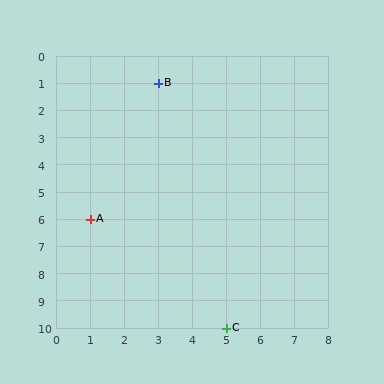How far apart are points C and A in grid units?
Points C and A are 4 columns and 4 rows apart (about 5.7 grid units diagonally).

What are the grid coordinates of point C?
Point C is at grid coordinates (5, 10).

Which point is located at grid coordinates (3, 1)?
Point B is at (3, 1).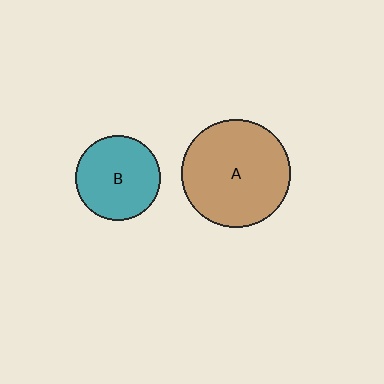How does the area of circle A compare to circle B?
Approximately 1.6 times.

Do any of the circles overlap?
No, none of the circles overlap.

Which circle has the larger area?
Circle A (brown).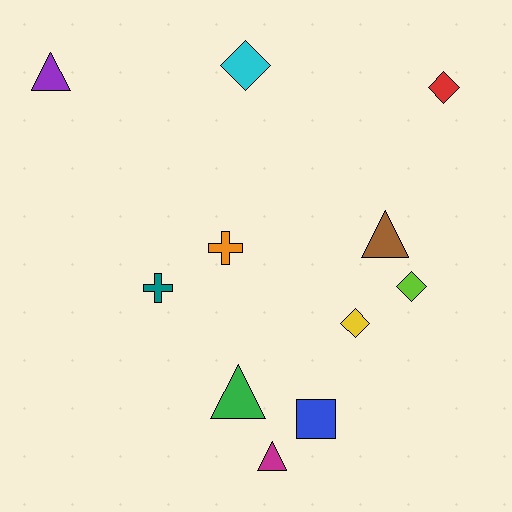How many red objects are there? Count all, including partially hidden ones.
There is 1 red object.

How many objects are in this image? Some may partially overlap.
There are 11 objects.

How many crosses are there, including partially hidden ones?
There are 2 crosses.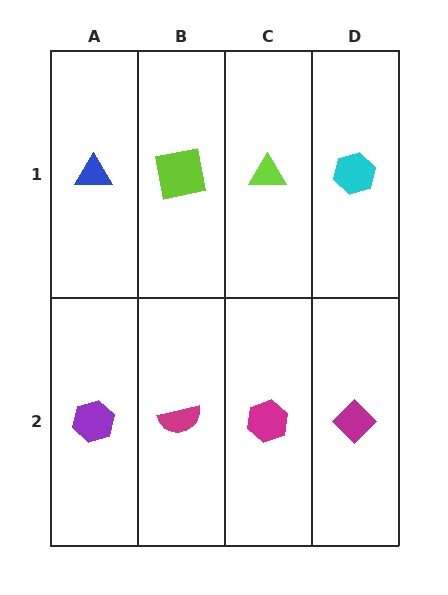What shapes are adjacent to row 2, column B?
A lime square (row 1, column B), a purple hexagon (row 2, column A), a magenta hexagon (row 2, column C).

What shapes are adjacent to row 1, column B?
A magenta semicircle (row 2, column B), a blue triangle (row 1, column A), a lime triangle (row 1, column C).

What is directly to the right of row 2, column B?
A magenta hexagon.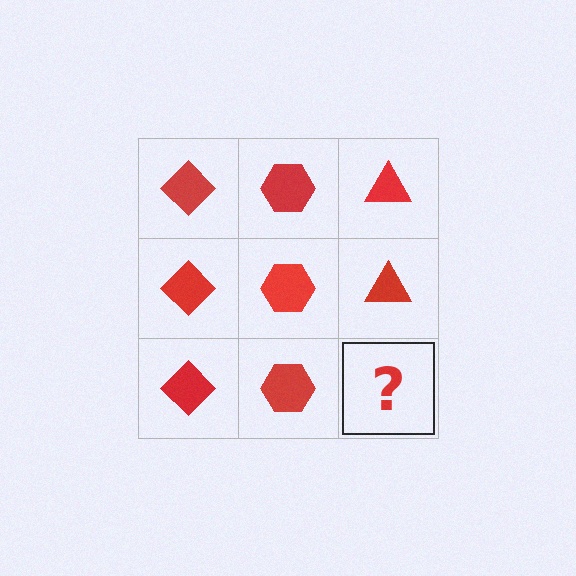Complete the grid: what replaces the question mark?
The question mark should be replaced with a red triangle.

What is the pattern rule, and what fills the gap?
The rule is that each column has a consistent shape. The gap should be filled with a red triangle.